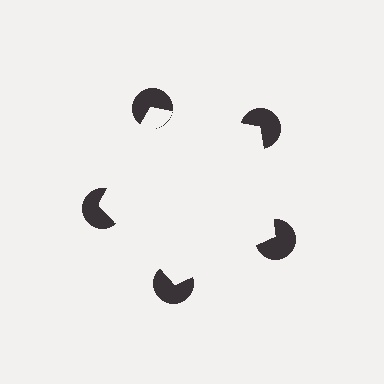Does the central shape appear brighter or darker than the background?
It typically appears slightly brighter than the background, even though no actual brightness change is drawn.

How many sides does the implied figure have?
5 sides.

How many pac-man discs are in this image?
There are 5 — one at each vertex of the illusory pentagon.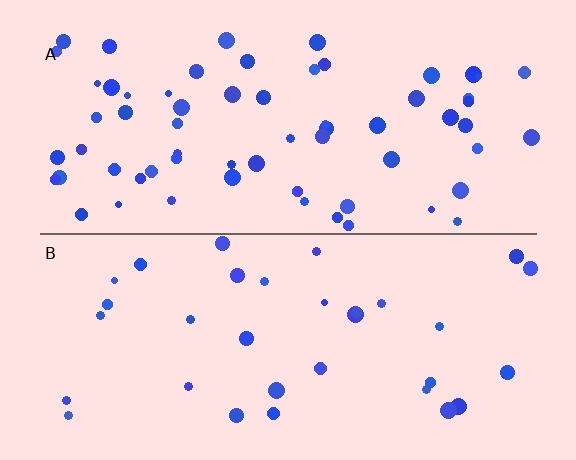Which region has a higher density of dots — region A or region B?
A (the top).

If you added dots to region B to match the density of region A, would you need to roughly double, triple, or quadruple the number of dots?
Approximately double.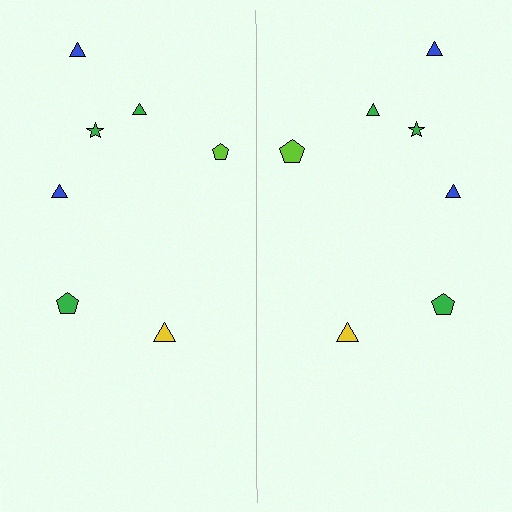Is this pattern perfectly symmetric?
No, the pattern is not perfectly symmetric. The lime pentagon on the right side has a different size than its mirror counterpart.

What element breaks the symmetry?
The lime pentagon on the right side has a different size than its mirror counterpart.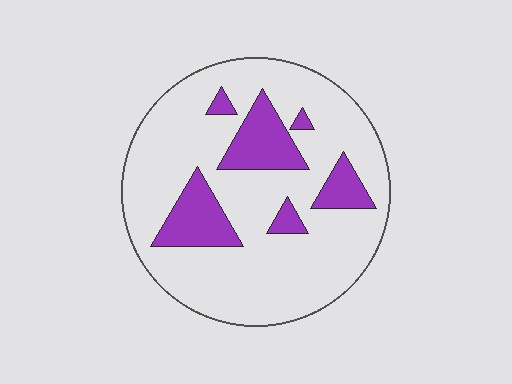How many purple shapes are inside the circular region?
6.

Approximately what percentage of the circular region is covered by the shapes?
Approximately 20%.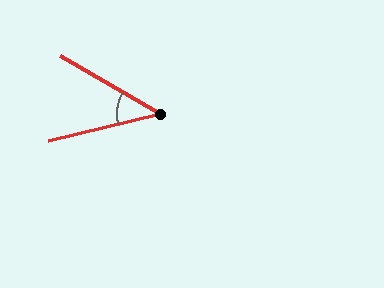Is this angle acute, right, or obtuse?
It is acute.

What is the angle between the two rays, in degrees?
Approximately 44 degrees.